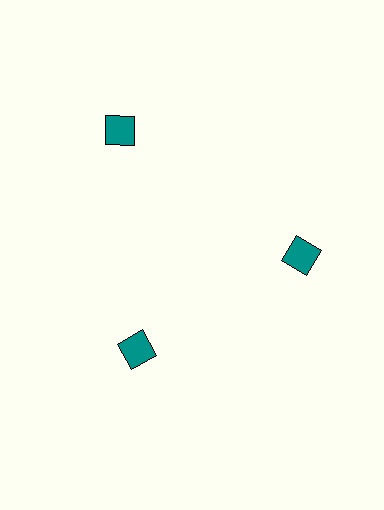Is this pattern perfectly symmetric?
No. The 3 teal squares are arranged in a ring, but one element near the 11 o'clock position is pushed outward from the center, breaking the 3-fold rotational symmetry.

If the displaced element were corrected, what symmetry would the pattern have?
It would have 3-fold rotational symmetry — the pattern would map onto itself every 120 degrees.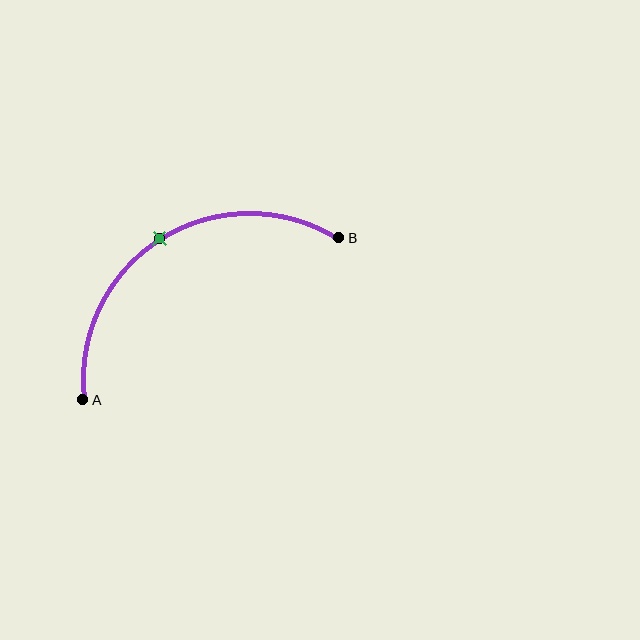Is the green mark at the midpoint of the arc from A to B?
Yes. The green mark lies on the arc at equal arc-length from both A and B — it is the arc midpoint.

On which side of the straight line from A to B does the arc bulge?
The arc bulges above the straight line connecting A and B.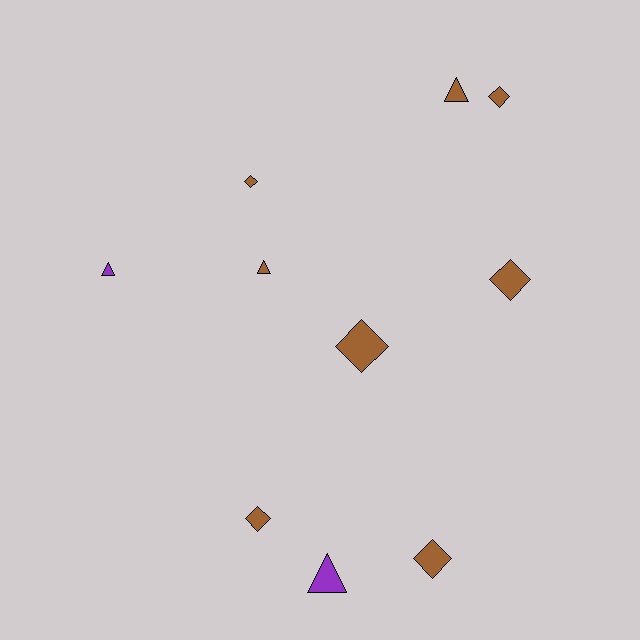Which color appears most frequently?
Brown, with 8 objects.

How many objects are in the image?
There are 10 objects.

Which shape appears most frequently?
Diamond, with 6 objects.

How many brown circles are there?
There are no brown circles.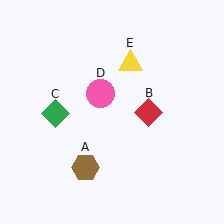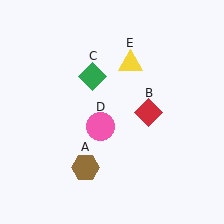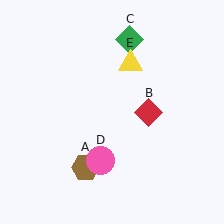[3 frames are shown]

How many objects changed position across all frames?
2 objects changed position: green diamond (object C), pink circle (object D).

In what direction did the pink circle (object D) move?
The pink circle (object D) moved down.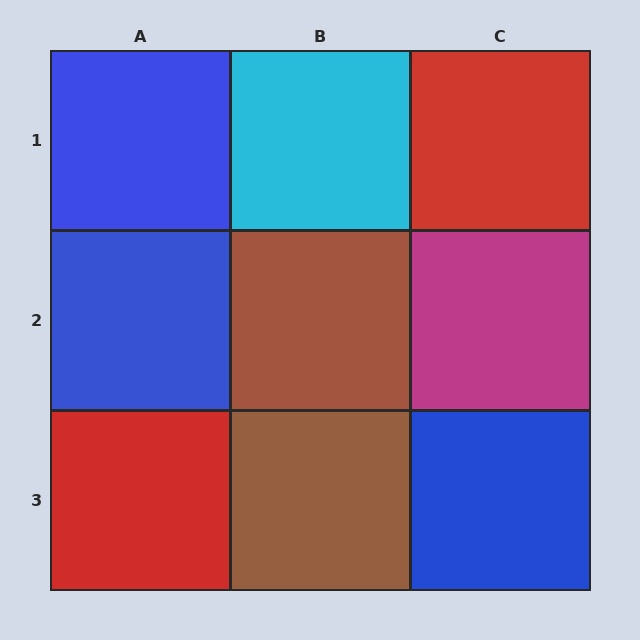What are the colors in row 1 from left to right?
Blue, cyan, red.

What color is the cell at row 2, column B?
Brown.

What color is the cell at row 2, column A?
Blue.